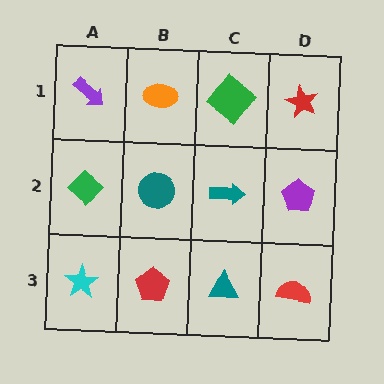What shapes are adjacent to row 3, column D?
A purple pentagon (row 2, column D), a teal triangle (row 3, column C).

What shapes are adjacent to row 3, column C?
A teal arrow (row 2, column C), a red pentagon (row 3, column B), a red semicircle (row 3, column D).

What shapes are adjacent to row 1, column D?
A purple pentagon (row 2, column D), a green diamond (row 1, column C).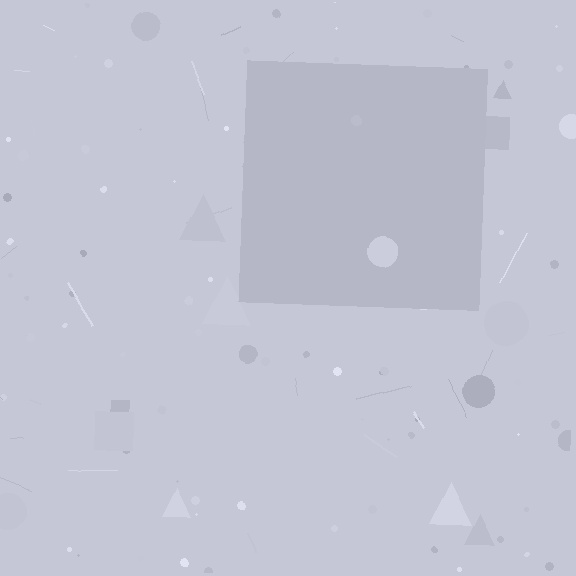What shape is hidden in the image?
A square is hidden in the image.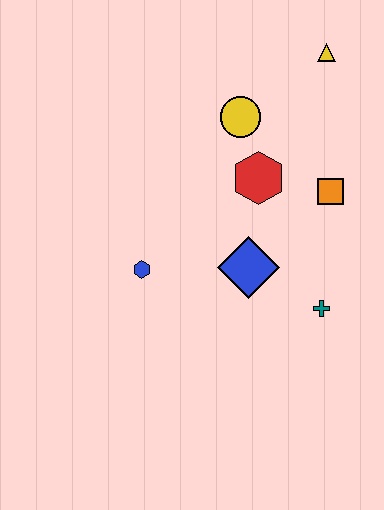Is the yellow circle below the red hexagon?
No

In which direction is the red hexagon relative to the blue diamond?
The red hexagon is above the blue diamond.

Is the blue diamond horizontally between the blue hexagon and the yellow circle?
No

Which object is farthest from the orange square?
The blue hexagon is farthest from the orange square.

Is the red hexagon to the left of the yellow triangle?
Yes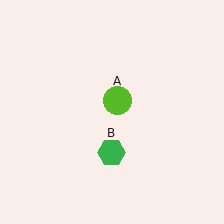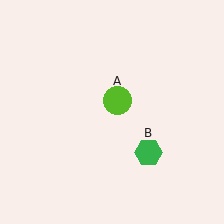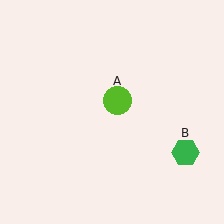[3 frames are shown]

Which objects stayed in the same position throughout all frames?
Lime circle (object A) remained stationary.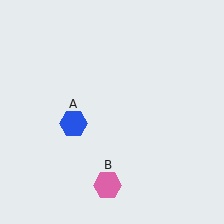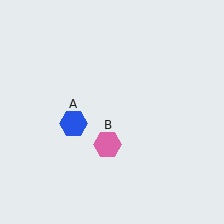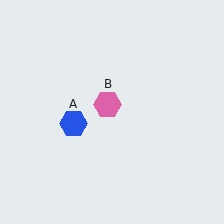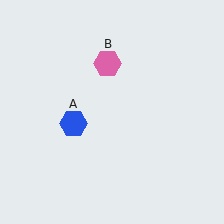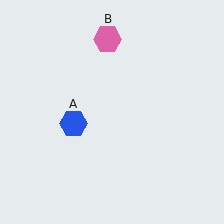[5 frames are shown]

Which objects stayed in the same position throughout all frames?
Blue hexagon (object A) remained stationary.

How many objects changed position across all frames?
1 object changed position: pink hexagon (object B).